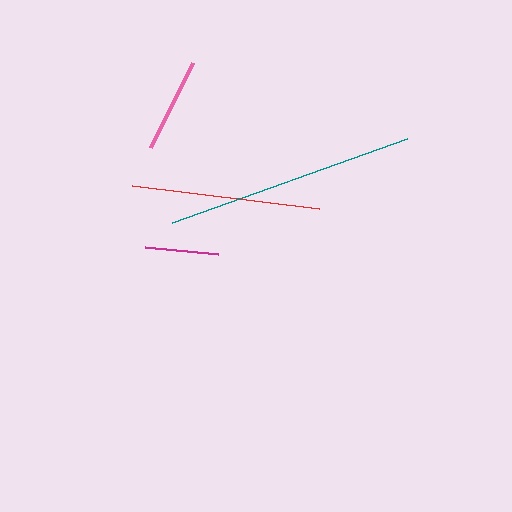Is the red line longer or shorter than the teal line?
The teal line is longer than the red line.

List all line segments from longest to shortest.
From longest to shortest: teal, red, pink, magenta.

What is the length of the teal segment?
The teal segment is approximately 250 pixels long.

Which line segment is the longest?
The teal line is the longest at approximately 250 pixels.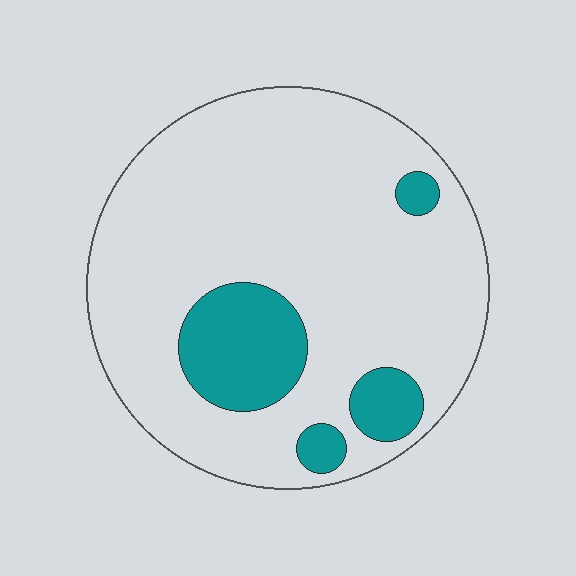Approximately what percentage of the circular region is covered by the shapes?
Approximately 15%.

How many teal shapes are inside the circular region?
4.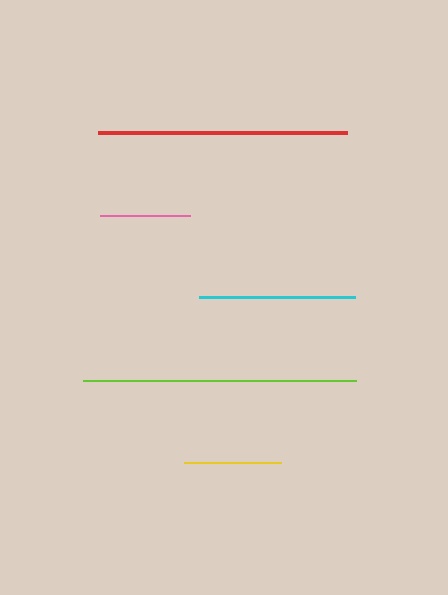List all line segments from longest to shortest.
From longest to shortest: lime, red, cyan, yellow, pink.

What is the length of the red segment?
The red segment is approximately 249 pixels long.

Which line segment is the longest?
The lime line is the longest at approximately 273 pixels.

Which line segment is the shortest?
The pink line is the shortest at approximately 90 pixels.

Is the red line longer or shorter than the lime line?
The lime line is longer than the red line.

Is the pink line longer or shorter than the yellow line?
The yellow line is longer than the pink line.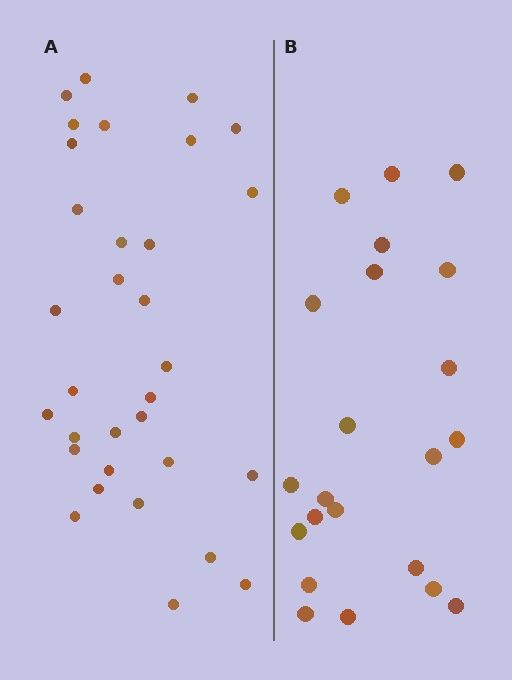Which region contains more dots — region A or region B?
Region A (the left region) has more dots.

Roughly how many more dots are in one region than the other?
Region A has roughly 10 or so more dots than region B.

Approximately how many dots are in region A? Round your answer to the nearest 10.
About 30 dots. (The exact count is 32, which rounds to 30.)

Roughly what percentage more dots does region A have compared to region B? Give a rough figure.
About 45% more.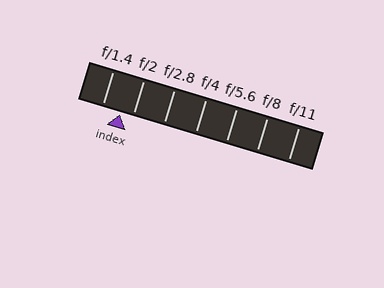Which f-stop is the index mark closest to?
The index mark is closest to f/2.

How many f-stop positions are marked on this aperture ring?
There are 7 f-stop positions marked.